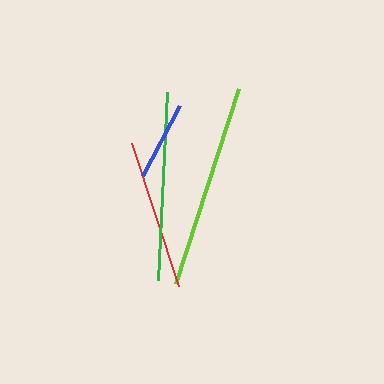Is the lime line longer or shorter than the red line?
The lime line is longer than the red line.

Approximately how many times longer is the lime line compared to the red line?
The lime line is approximately 1.4 times the length of the red line.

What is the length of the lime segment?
The lime segment is approximately 205 pixels long.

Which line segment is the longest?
The lime line is the longest at approximately 205 pixels.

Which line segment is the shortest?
The blue line is the shortest at approximately 79 pixels.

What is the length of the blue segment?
The blue segment is approximately 79 pixels long.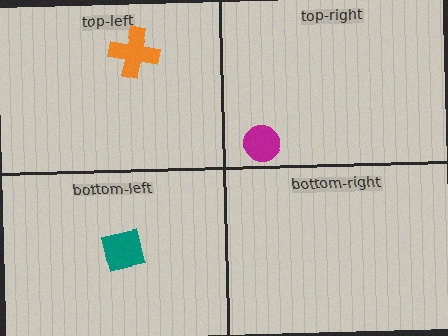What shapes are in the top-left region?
The orange cross.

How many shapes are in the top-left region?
1.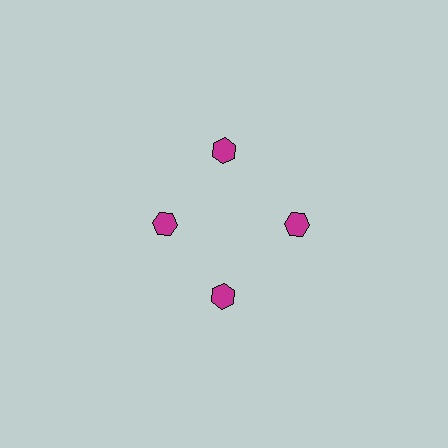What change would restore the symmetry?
The symmetry would be restored by moving it outward, back onto the ring so that all 4 hexagons sit at equal angles and equal distance from the center.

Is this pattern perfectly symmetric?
No. The 4 magenta hexagons are arranged in a ring, but one element near the 9 o'clock position is pulled inward toward the center, breaking the 4-fold rotational symmetry.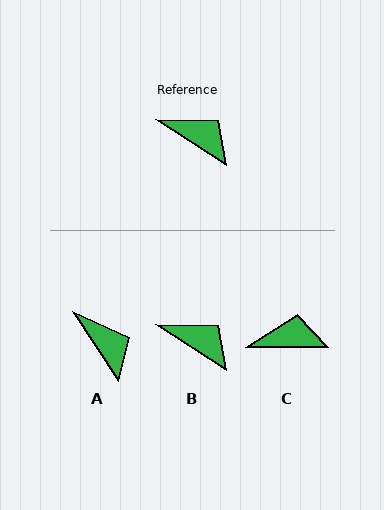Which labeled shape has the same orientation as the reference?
B.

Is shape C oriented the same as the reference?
No, it is off by about 33 degrees.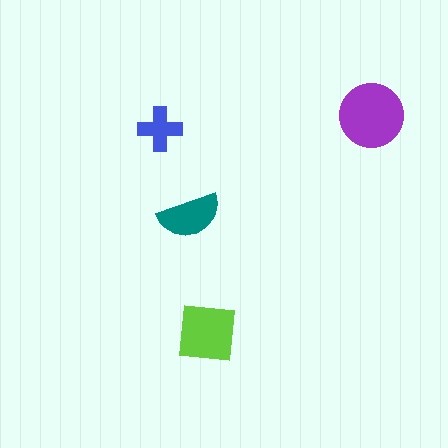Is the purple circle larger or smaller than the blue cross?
Larger.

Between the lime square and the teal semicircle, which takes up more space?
The lime square.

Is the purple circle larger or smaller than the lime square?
Larger.